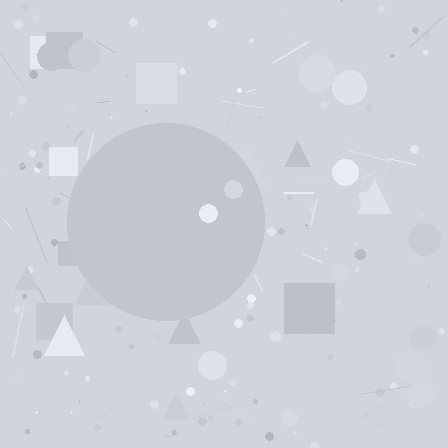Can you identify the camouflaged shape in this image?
The camouflaged shape is a circle.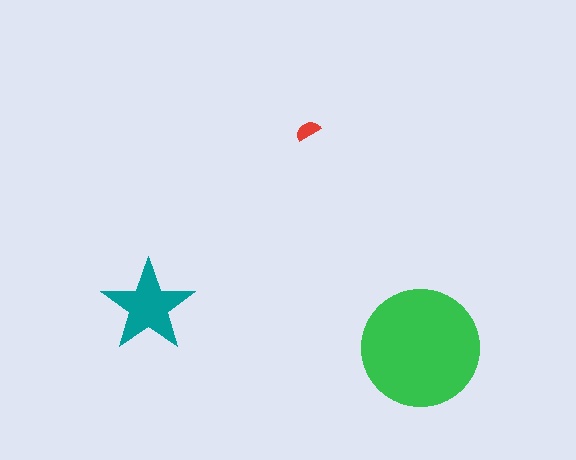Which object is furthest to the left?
The teal star is leftmost.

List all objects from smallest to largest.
The red semicircle, the teal star, the green circle.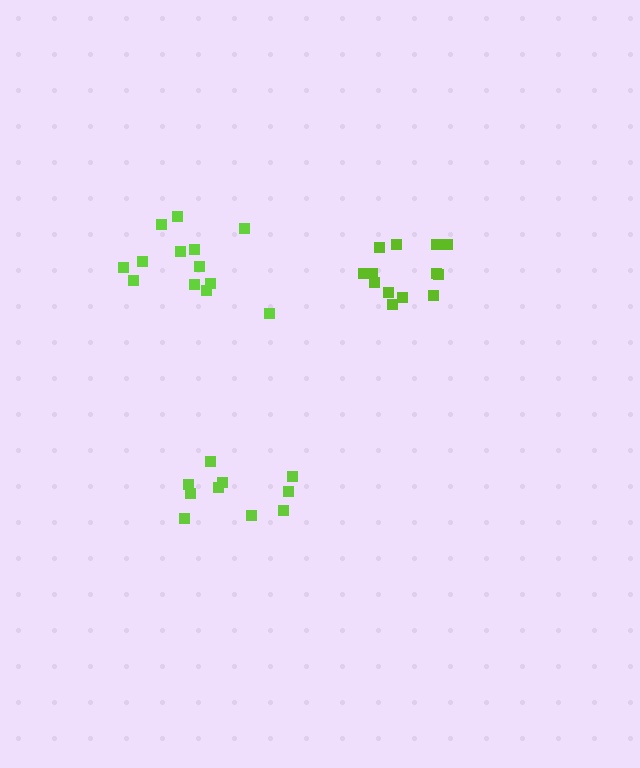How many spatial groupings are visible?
There are 3 spatial groupings.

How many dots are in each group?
Group 1: 13 dots, Group 2: 13 dots, Group 3: 10 dots (36 total).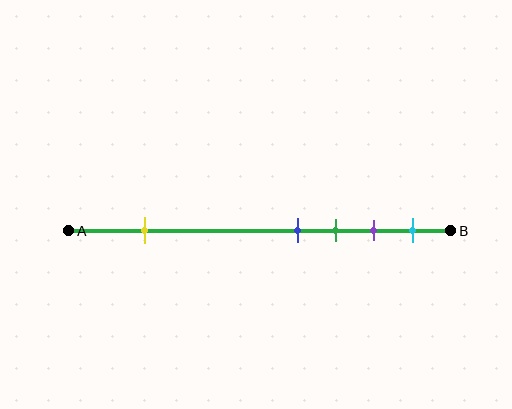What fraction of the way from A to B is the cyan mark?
The cyan mark is approximately 90% (0.9) of the way from A to B.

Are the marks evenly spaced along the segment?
No, the marks are not evenly spaced.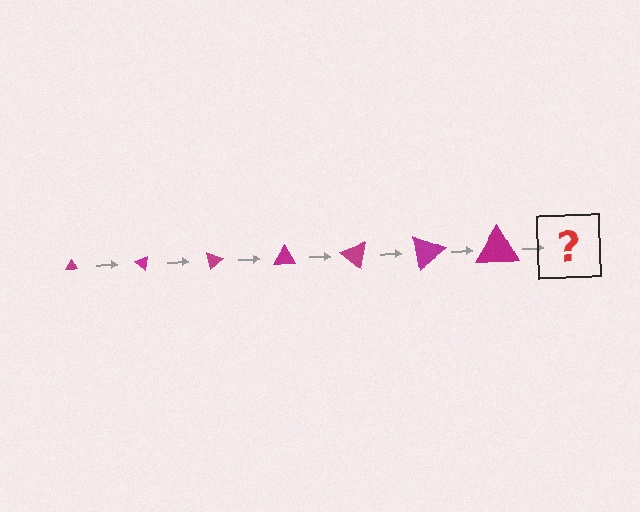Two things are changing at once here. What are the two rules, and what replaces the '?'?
The two rules are that the triangle grows larger each step and it rotates 40 degrees each step. The '?' should be a triangle, larger than the previous one and rotated 280 degrees from the start.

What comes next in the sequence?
The next element should be a triangle, larger than the previous one and rotated 280 degrees from the start.